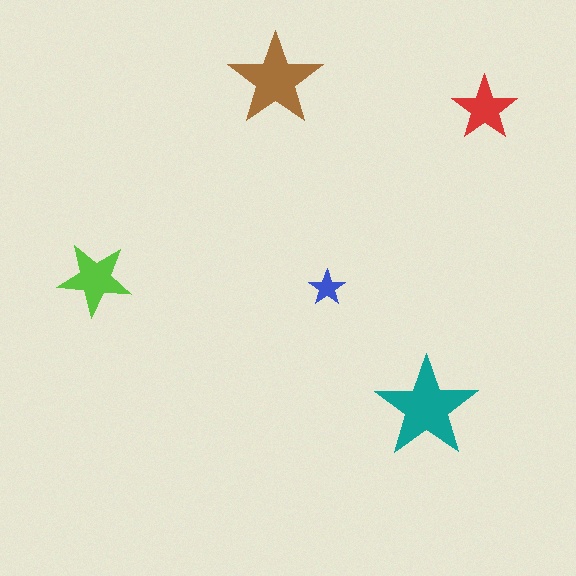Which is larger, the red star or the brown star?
The brown one.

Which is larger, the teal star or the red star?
The teal one.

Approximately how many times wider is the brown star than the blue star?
About 2.5 times wider.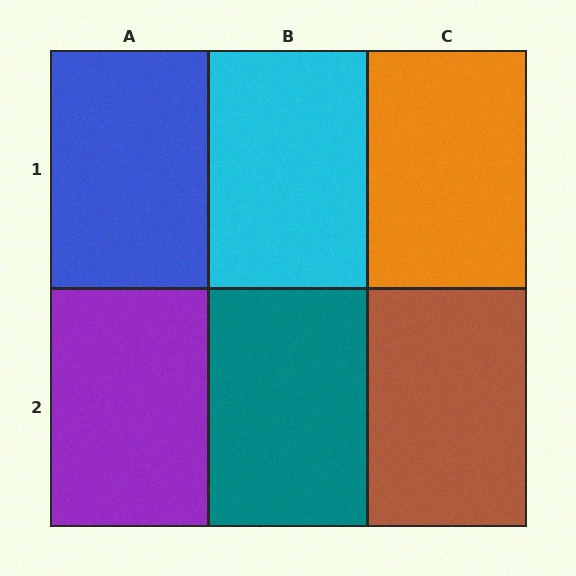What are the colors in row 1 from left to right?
Blue, cyan, orange.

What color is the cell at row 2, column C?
Brown.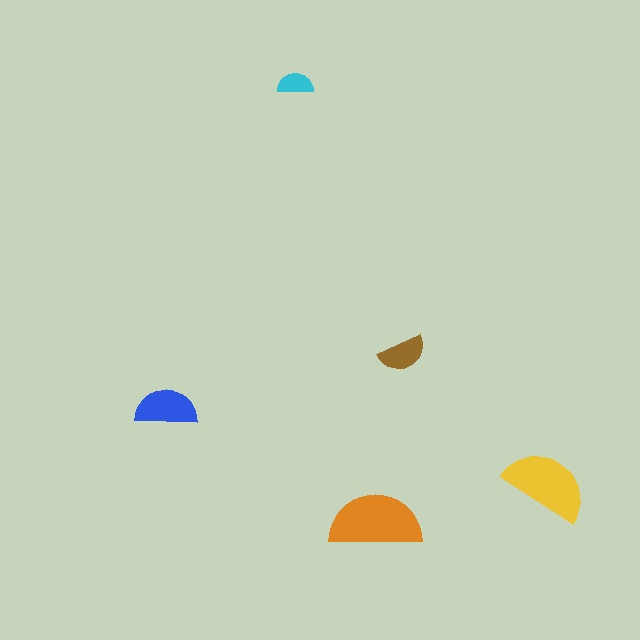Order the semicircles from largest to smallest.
the orange one, the yellow one, the blue one, the brown one, the cyan one.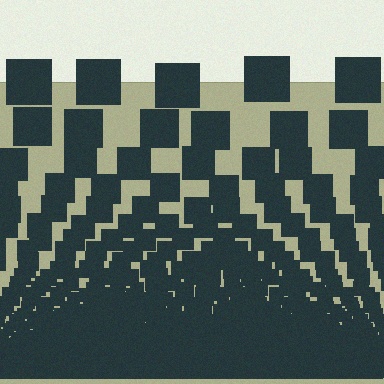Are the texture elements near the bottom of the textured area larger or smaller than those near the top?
Smaller. The gradient is inverted — elements near the bottom are smaller and denser.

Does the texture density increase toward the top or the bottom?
Density increases toward the bottom.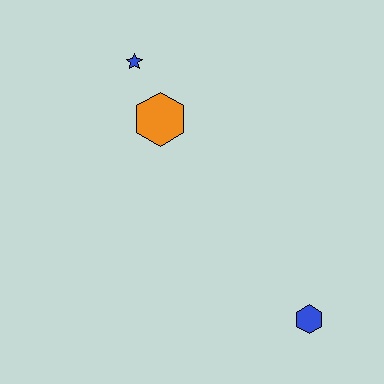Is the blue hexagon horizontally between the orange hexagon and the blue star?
No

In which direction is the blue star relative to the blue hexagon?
The blue star is above the blue hexagon.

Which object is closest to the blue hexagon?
The orange hexagon is closest to the blue hexagon.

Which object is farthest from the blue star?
The blue hexagon is farthest from the blue star.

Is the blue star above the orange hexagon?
Yes